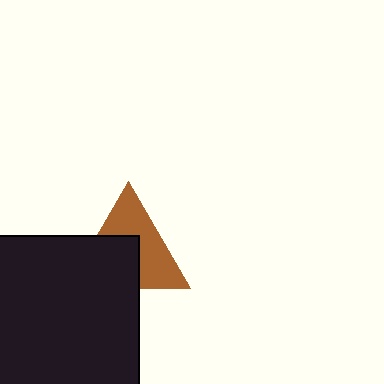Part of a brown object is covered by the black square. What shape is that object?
It is a triangle.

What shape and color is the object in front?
The object in front is a black square.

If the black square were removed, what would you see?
You would see the complete brown triangle.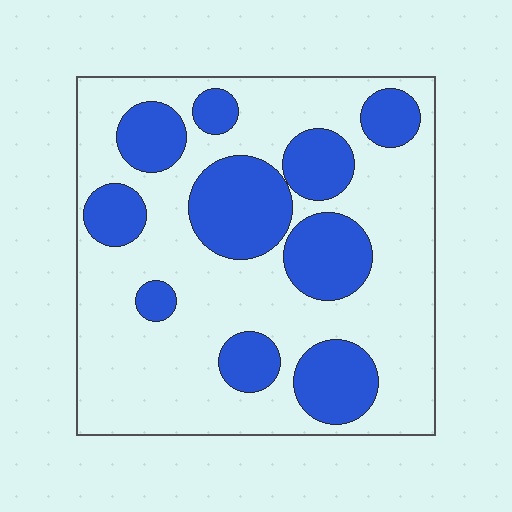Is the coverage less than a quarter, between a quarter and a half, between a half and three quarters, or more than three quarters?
Between a quarter and a half.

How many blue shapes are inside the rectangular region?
10.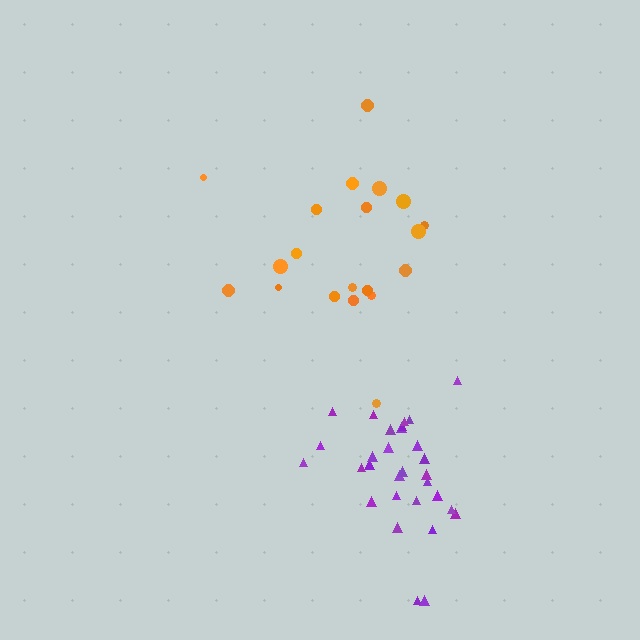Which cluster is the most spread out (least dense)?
Orange.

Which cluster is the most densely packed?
Purple.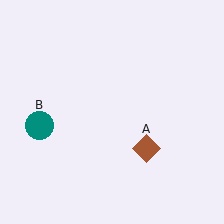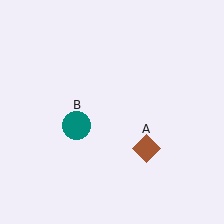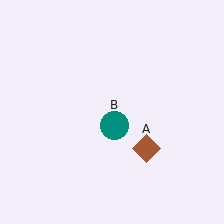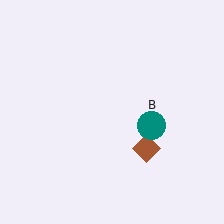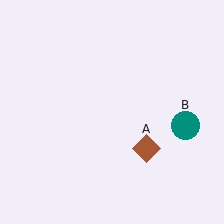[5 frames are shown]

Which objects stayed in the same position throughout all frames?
Brown diamond (object A) remained stationary.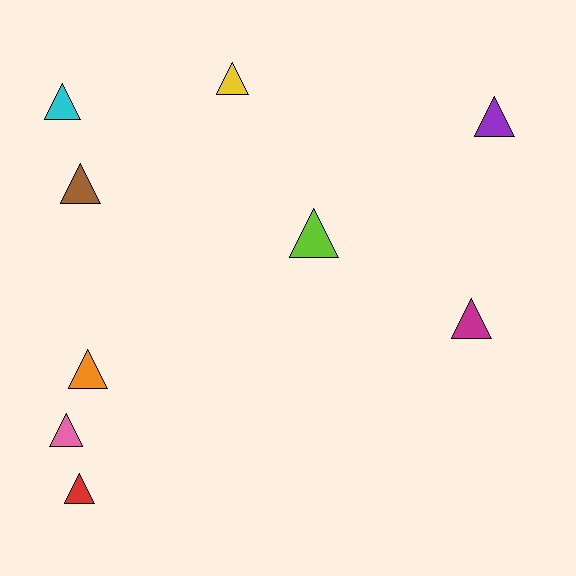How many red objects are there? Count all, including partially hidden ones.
There is 1 red object.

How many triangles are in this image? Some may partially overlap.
There are 9 triangles.